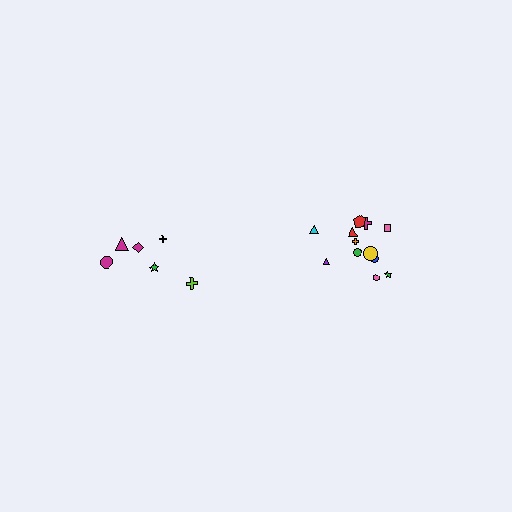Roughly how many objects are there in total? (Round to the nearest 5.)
Roughly 20 objects in total.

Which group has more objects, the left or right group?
The right group.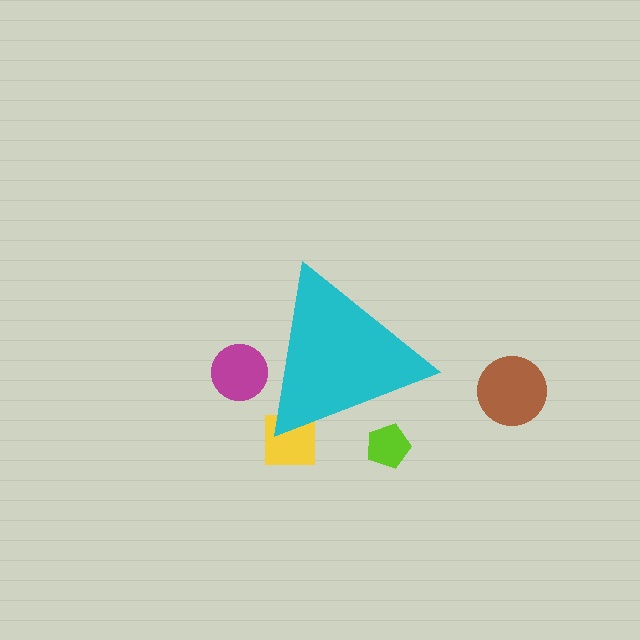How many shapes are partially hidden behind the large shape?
3 shapes are partially hidden.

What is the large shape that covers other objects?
A cyan triangle.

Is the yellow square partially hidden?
Yes, the yellow square is partially hidden behind the cyan triangle.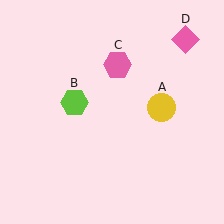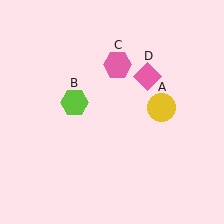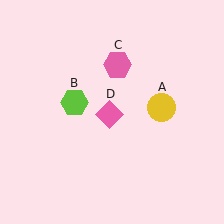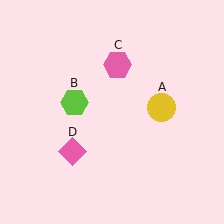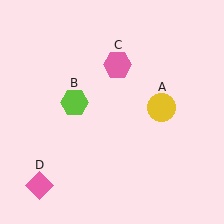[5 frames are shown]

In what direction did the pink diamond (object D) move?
The pink diamond (object D) moved down and to the left.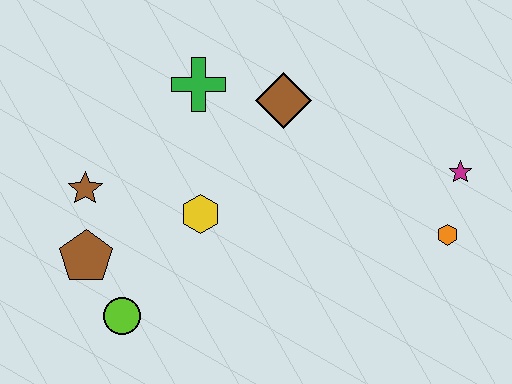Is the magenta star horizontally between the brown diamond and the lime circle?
No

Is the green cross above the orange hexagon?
Yes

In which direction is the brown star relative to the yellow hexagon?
The brown star is to the left of the yellow hexagon.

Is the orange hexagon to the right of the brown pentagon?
Yes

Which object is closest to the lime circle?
The brown pentagon is closest to the lime circle.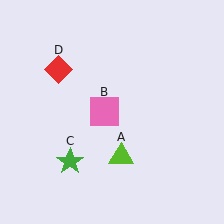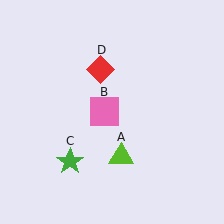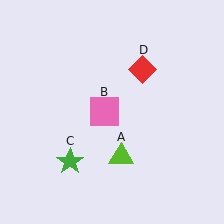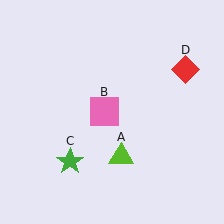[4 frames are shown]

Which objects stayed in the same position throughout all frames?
Lime triangle (object A) and pink square (object B) and green star (object C) remained stationary.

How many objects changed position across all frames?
1 object changed position: red diamond (object D).